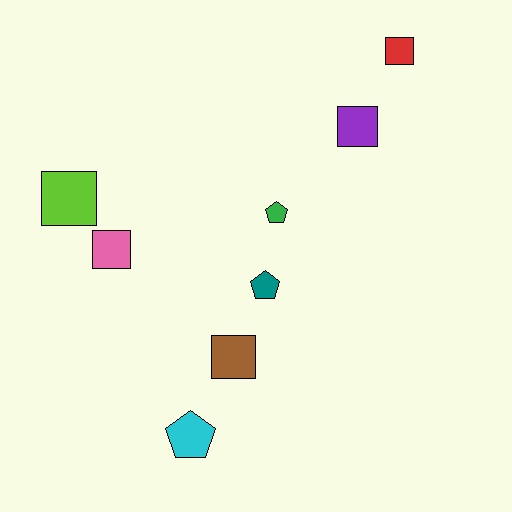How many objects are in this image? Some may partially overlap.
There are 8 objects.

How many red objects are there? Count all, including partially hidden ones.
There is 1 red object.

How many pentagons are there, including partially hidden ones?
There are 3 pentagons.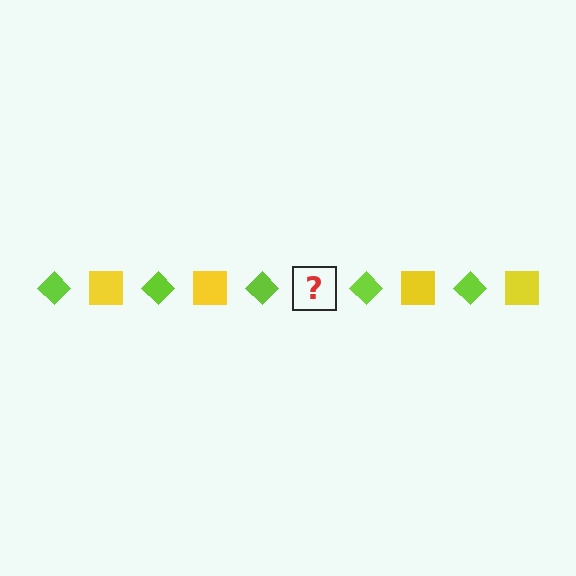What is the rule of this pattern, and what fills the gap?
The rule is that the pattern alternates between lime diamond and yellow square. The gap should be filled with a yellow square.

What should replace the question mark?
The question mark should be replaced with a yellow square.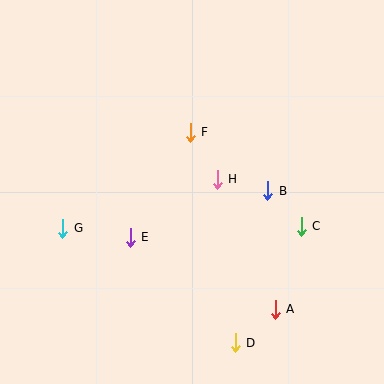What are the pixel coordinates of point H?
Point H is at (217, 179).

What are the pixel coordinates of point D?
Point D is at (235, 343).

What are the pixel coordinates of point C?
Point C is at (301, 226).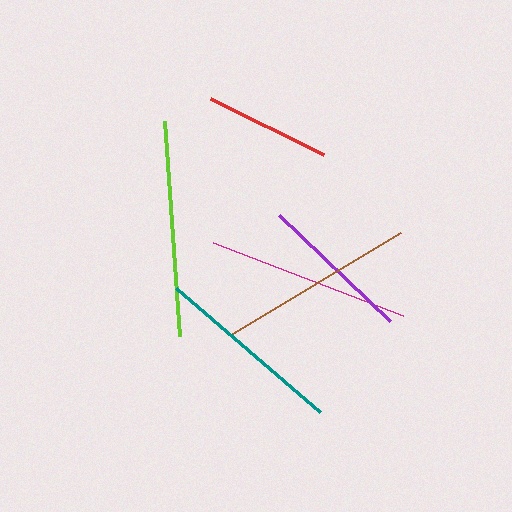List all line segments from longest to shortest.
From longest to shortest: lime, magenta, brown, teal, purple, red.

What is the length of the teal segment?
The teal segment is approximately 190 pixels long.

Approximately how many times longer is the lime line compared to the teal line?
The lime line is approximately 1.1 times the length of the teal line.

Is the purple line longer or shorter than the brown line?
The brown line is longer than the purple line.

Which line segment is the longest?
The lime line is the longest at approximately 215 pixels.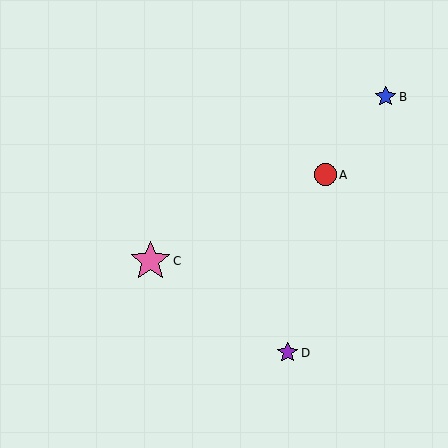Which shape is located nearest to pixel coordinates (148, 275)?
The pink star (labeled C) at (150, 261) is nearest to that location.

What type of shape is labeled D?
Shape D is a purple star.